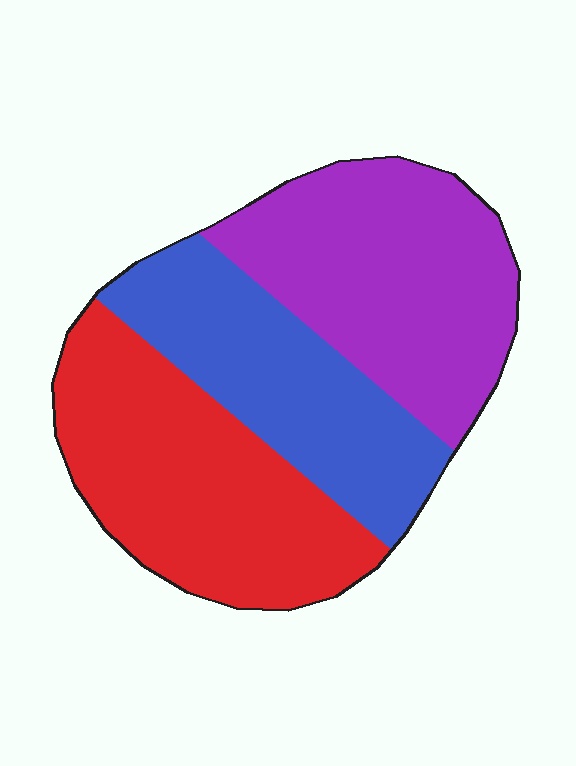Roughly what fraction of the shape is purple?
Purple covers 36% of the shape.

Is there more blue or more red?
Red.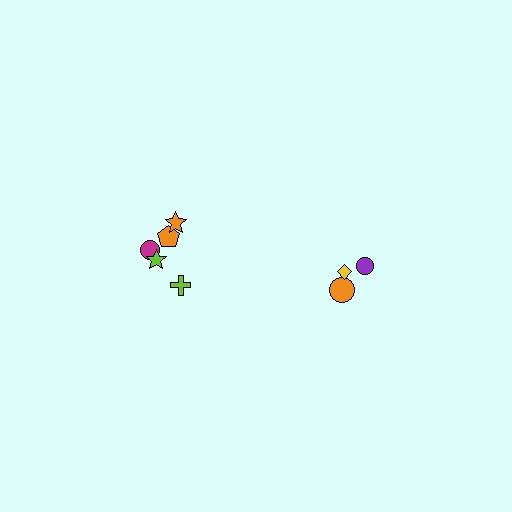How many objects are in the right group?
There are 3 objects.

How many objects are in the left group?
There are 5 objects.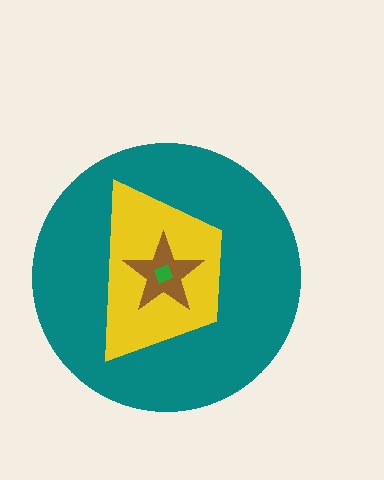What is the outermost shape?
The teal circle.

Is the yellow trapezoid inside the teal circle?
Yes.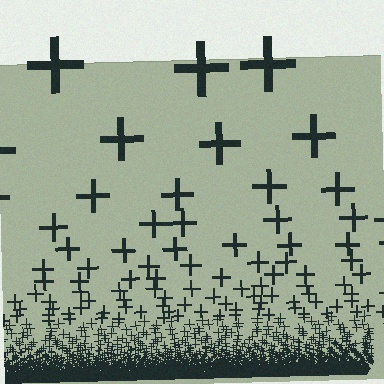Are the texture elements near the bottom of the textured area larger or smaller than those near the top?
Smaller. The gradient is inverted — elements near the bottom are smaller and denser.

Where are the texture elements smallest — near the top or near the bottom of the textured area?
Near the bottom.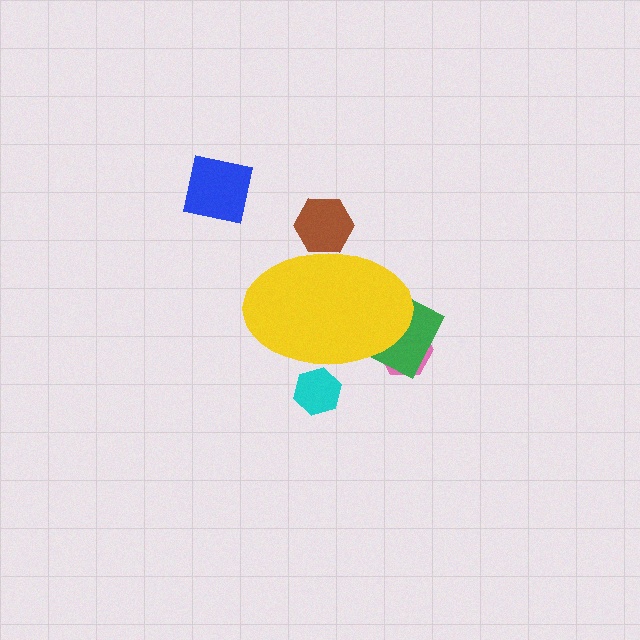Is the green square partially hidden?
Yes, the green square is partially hidden behind the yellow ellipse.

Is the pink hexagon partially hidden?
Yes, the pink hexagon is partially hidden behind the yellow ellipse.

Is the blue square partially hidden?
No, the blue square is fully visible.